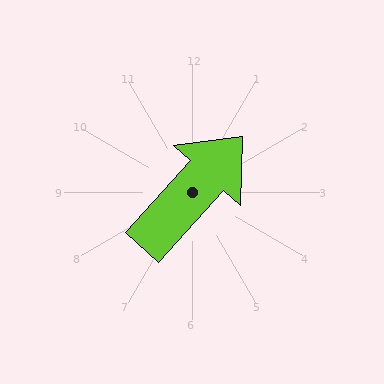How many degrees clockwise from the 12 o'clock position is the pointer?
Approximately 42 degrees.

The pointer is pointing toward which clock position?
Roughly 1 o'clock.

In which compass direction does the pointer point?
Northeast.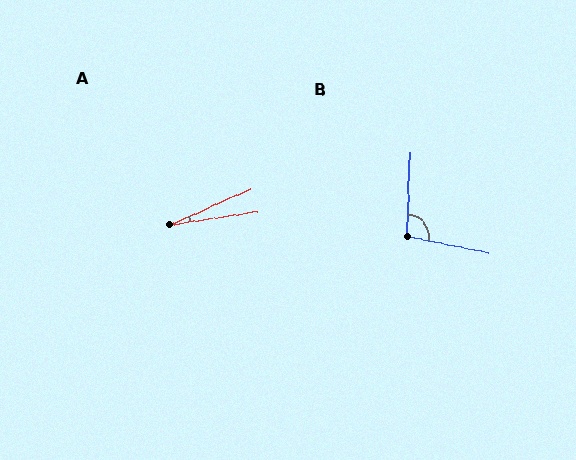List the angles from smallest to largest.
A (15°), B (99°).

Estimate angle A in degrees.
Approximately 15 degrees.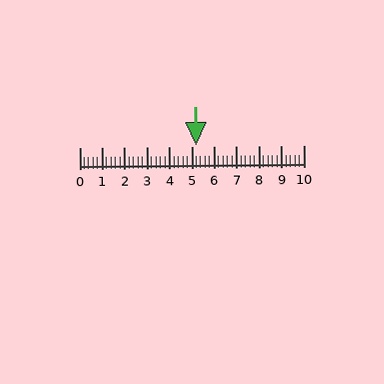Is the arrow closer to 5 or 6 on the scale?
The arrow is closer to 5.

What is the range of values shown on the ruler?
The ruler shows values from 0 to 10.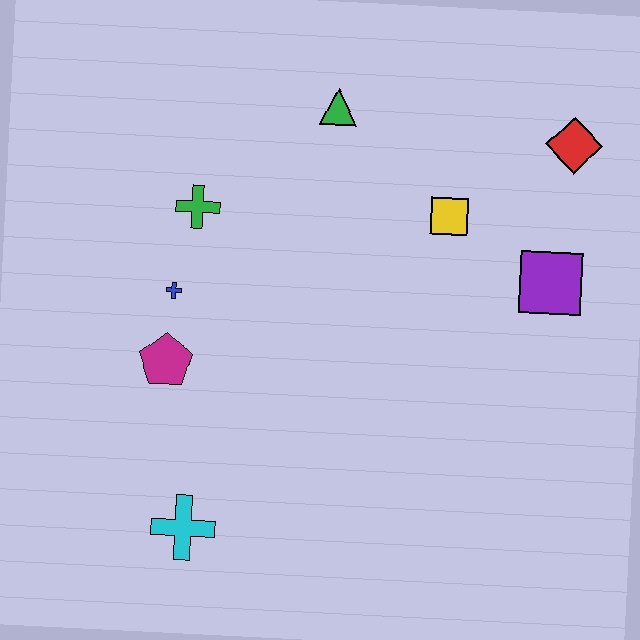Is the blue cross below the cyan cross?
No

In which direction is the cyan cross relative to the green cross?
The cyan cross is below the green cross.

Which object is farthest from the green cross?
The red diamond is farthest from the green cross.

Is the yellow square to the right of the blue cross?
Yes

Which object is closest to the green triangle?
The yellow square is closest to the green triangle.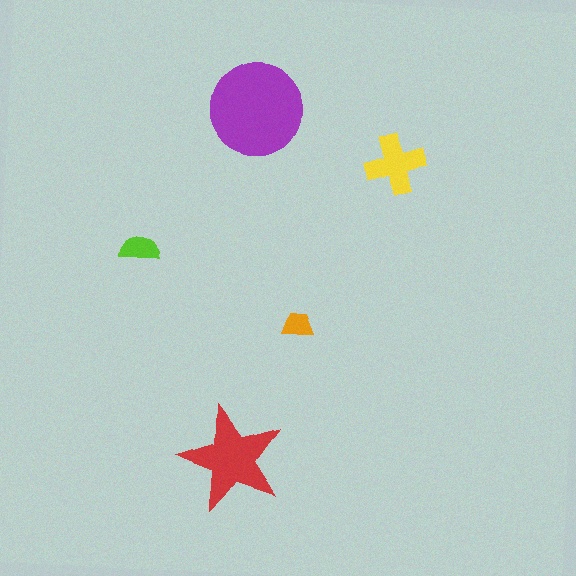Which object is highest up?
The purple circle is topmost.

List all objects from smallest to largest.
The orange trapezoid, the lime semicircle, the yellow cross, the red star, the purple circle.